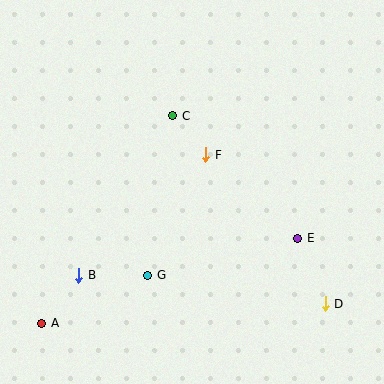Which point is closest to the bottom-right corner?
Point D is closest to the bottom-right corner.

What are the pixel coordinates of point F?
Point F is at (206, 155).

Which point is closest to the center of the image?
Point F at (206, 155) is closest to the center.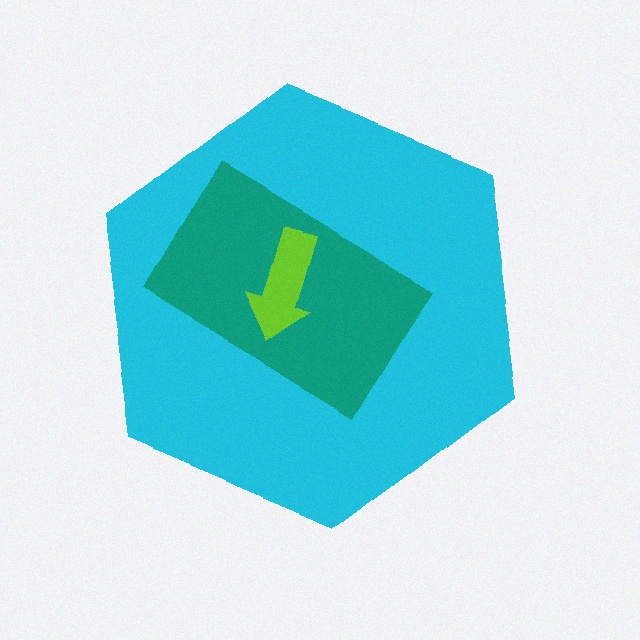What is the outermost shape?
The cyan hexagon.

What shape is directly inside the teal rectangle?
The lime arrow.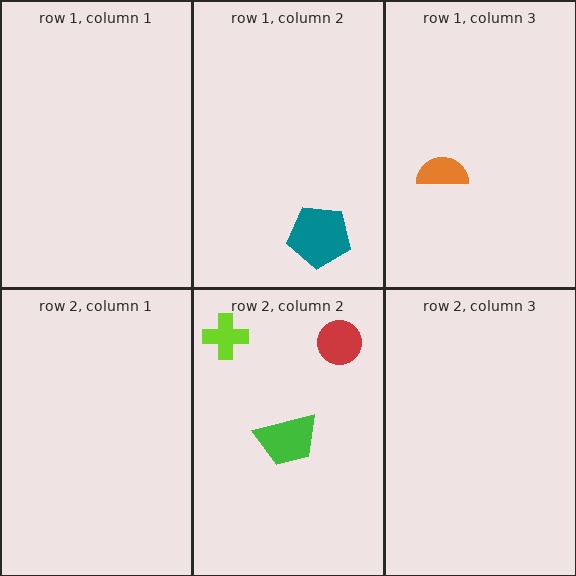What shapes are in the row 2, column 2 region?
The lime cross, the red circle, the green trapezoid.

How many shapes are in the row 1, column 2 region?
1.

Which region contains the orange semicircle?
The row 1, column 3 region.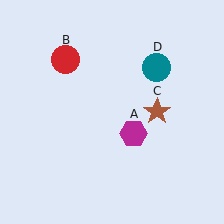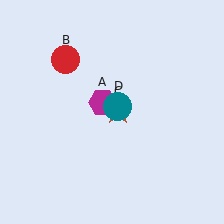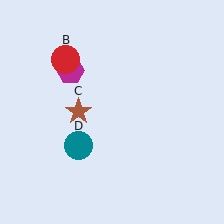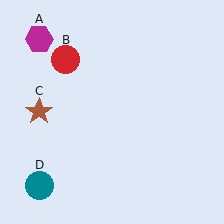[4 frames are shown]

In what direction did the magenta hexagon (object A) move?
The magenta hexagon (object A) moved up and to the left.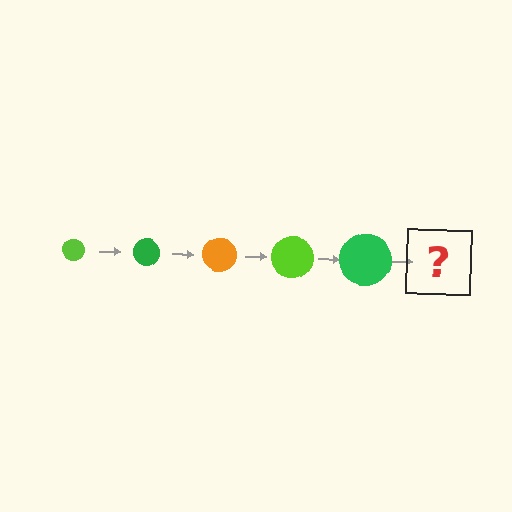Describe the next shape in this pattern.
It should be an orange circle, larger than the previous one.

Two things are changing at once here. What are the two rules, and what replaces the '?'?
The two rules are that the circle grows larger each step and the color cycles through lime, green, and orange. The '?' should be an orange circle, larger than the previous one.